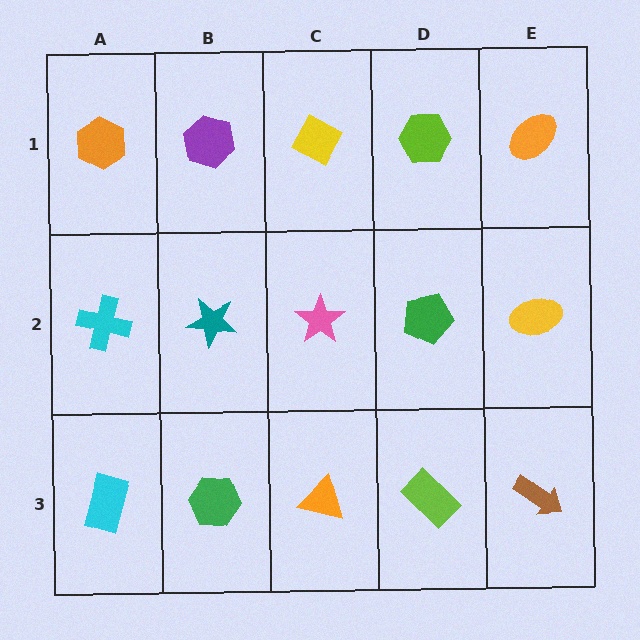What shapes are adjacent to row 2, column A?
An orange hexagon (row 1, column A), a cyan rectangle (row 3, column A), a teal star (row 2, column B).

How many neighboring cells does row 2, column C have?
4.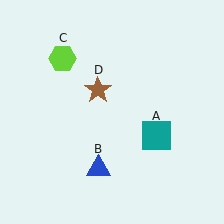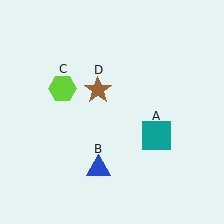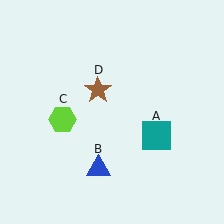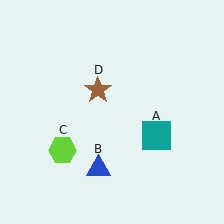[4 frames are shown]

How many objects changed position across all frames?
1 object changed position: lime hexagon (object C).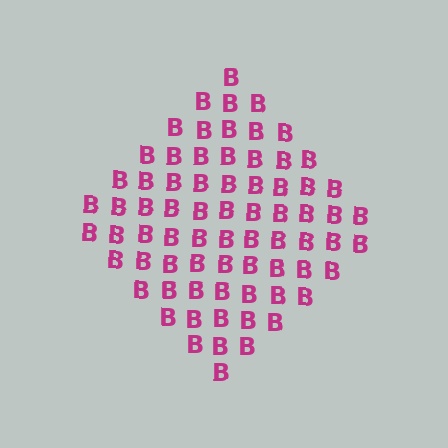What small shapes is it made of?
It is made of small letter B's.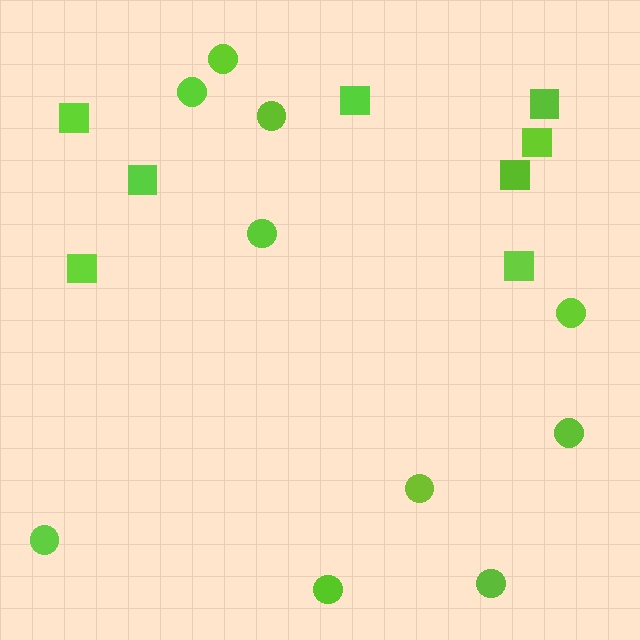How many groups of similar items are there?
There are 2 groups: one group of circles (10) and one group of squares (8).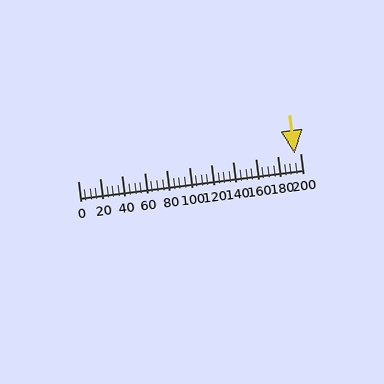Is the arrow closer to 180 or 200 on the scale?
The arrow is closer to 200.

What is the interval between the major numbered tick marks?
The major tick marks are spaced 20 units apart.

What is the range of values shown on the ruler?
The ruler shows values from 0 to 200.